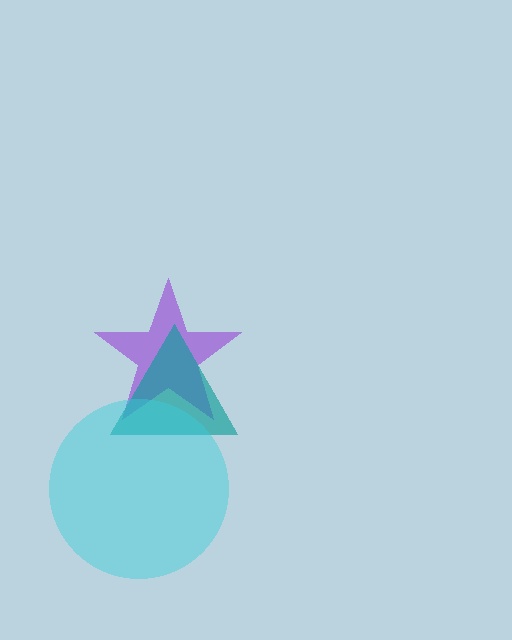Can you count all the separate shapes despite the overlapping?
Yes, there are 3 separate shapes.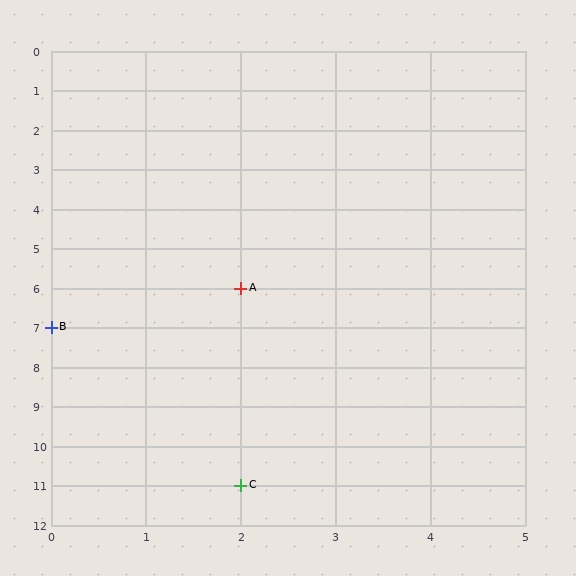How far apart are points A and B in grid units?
Points A and B are 2 columns and 1 row apart (about 2.2 grid units diagonally).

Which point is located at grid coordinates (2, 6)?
Point A is at (2, 6).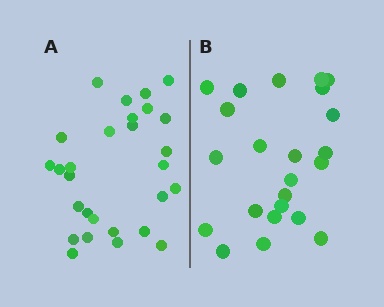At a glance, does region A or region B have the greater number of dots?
Region A (the left region) has more dots.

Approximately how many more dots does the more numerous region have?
Region A has about 5 more dots than region B.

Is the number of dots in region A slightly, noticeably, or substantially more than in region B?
Region A has only slightly more — the two regions are fairly close. The ratio is roughly 1.2 to 1.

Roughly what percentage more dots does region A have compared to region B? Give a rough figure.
About 20% more.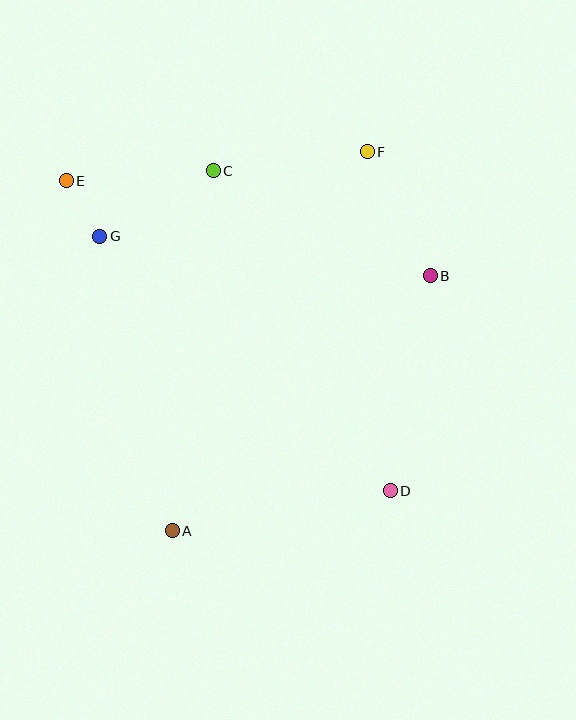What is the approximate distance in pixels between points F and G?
The distance between F and G is approximately 281 pixels.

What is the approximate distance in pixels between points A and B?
The distance between A and B is approximately 363 pixels.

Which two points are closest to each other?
Points E and G are closest to each other.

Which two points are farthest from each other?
Points D and E are farthest from each other.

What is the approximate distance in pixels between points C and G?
The distance between C and G is approximately 131 pixels.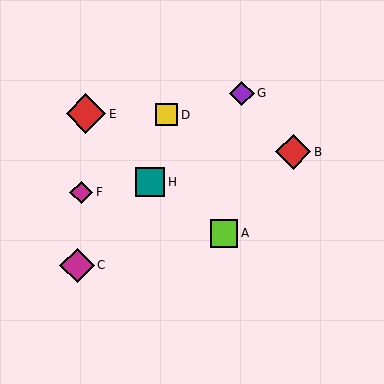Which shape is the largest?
The red diamond (labeled E) is the largest.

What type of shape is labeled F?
Shape F is a magenta diamond.